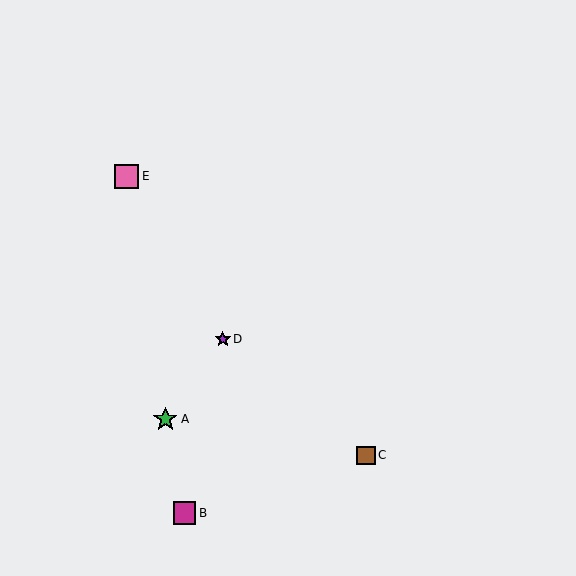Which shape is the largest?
The green star (labeled A) is the largest.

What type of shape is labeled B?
Shape B is a magenta square.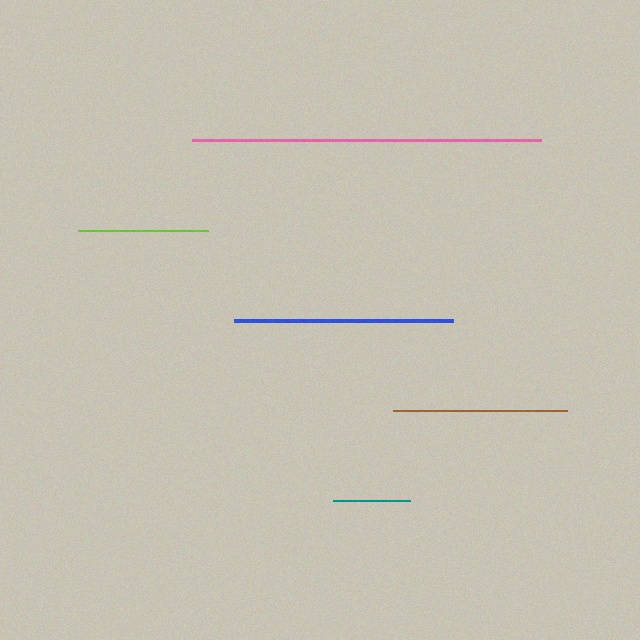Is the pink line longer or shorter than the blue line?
The pink line is longer than the blue line.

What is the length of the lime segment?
The lime segment is approximately 130 pixels long.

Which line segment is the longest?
The pink line is the longest at approximately 349 pixels.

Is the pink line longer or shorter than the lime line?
The pink line is longer than the lime line.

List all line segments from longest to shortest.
From longest to shortest: pink, blue, brown, lime, teal.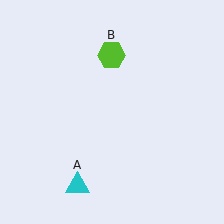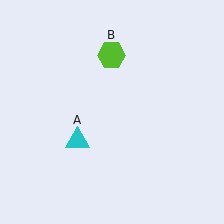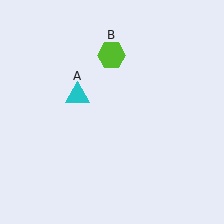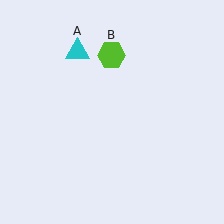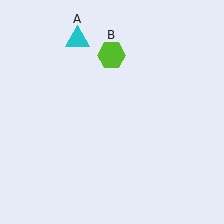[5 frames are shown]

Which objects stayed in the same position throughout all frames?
Lime hexagon (object B) remained stationary.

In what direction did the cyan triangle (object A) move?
The cyan triangle (object A) moved up.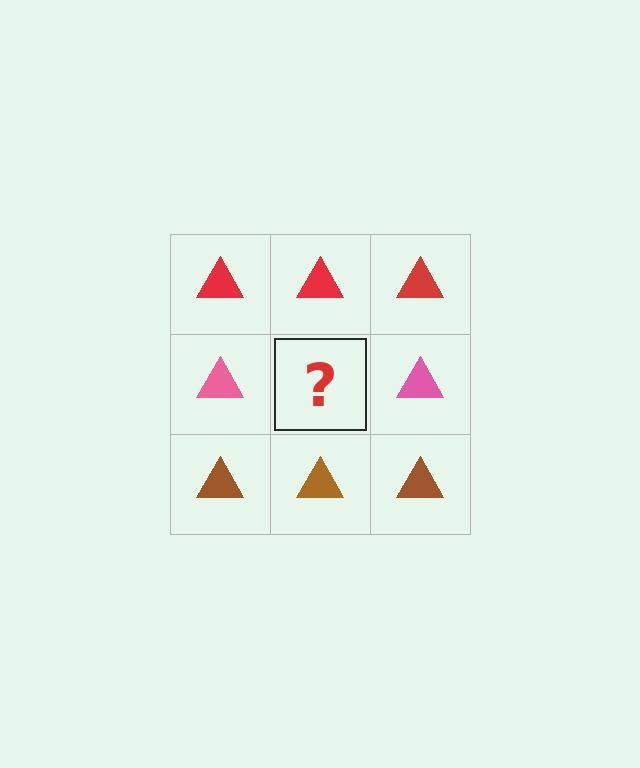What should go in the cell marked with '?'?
The missing cell should contain a pink triangle.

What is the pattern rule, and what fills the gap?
The rule is that each row has a consistent color. The gap should be filled with a pink triangle.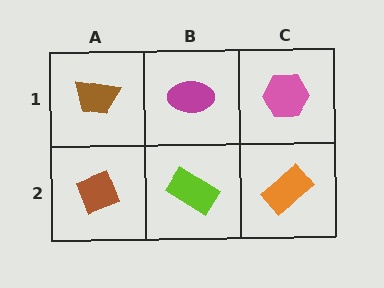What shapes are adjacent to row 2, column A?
A brown trapezoid (row 1, column A), a lime rectangle (row 2, column B).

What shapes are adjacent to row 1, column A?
A brown diamond (row 2, column A), a magenta ellipse (row 1, column B).